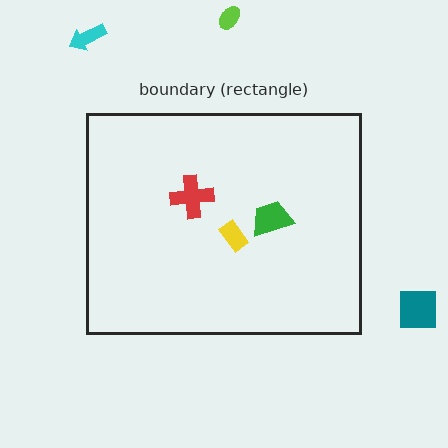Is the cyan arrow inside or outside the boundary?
Outside.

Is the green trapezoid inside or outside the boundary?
Inside.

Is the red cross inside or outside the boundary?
Inside.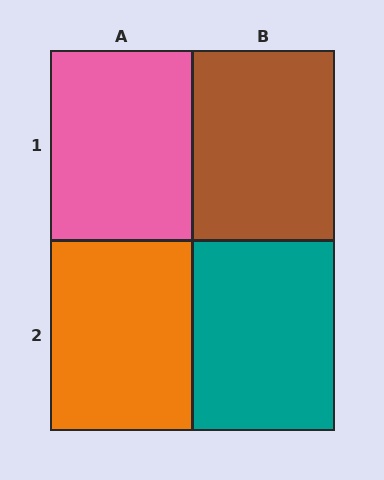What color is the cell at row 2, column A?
Orange.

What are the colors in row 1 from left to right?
Pink, brown.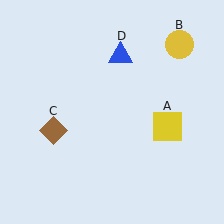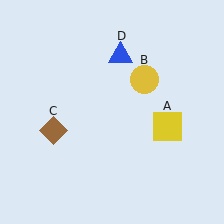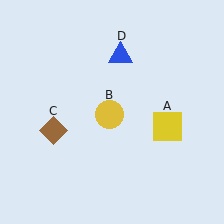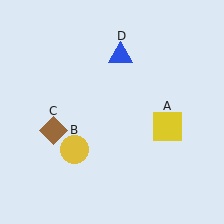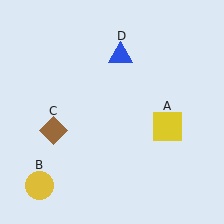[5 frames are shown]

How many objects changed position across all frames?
1 object changed position: yellow circle (object B).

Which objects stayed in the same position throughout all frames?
Yellow square (object A) and brown diamond (object C) and blue triangle (object D) remained stationary.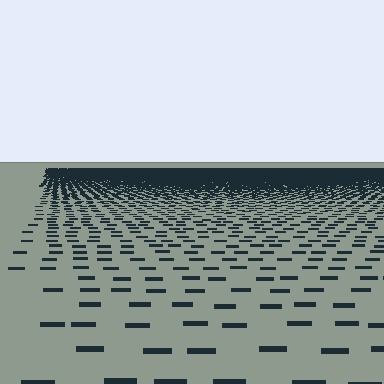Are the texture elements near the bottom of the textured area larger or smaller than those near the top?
Larger. Near the bottom, elements are closer to the viewer and appear at a bigger on-screen size.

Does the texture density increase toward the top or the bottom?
Density increases toward the top.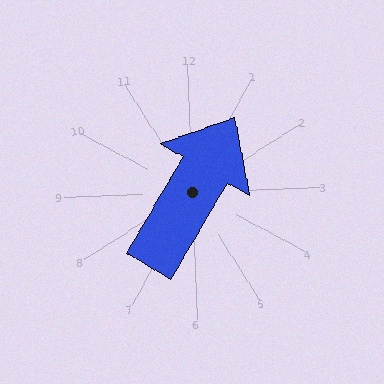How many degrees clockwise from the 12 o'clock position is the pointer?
Approximately 32 degrees.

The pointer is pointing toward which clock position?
Roughly 1 o'clock.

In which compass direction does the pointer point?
Northeast.